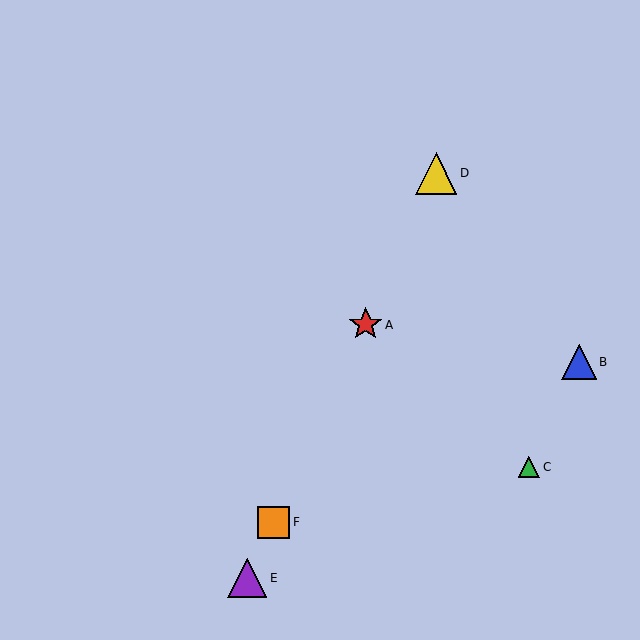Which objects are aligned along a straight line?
Objects A, D, E, F are aligned along a straight line.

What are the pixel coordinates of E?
Object E is at (247, 578).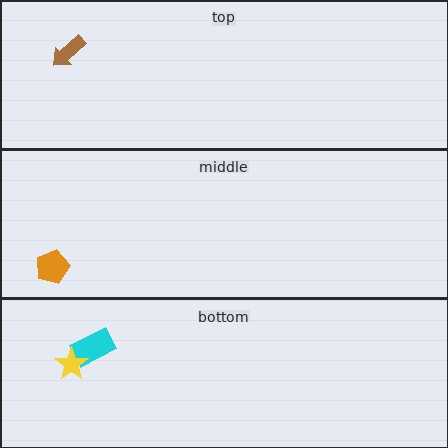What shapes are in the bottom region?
The cyan rectangle, the yellow star.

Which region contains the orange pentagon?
The middle region.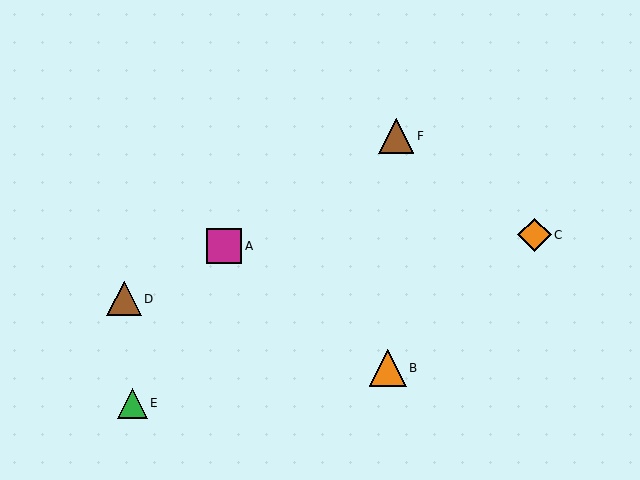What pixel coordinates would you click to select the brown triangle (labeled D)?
Click at (124, 299) to select the brown triangle D.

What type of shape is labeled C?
Shape C is an orange diamond.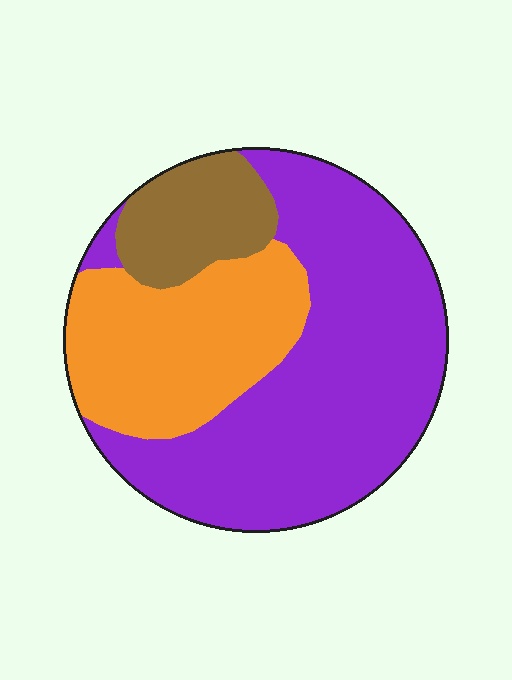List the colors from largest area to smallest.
From largest to smallest: purple, orange, brown.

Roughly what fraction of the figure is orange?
Orange covers about 30% of the figure.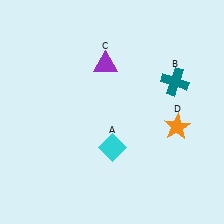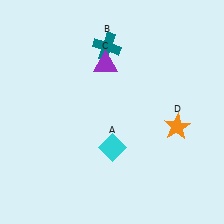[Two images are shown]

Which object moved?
The teal cross (B) moved left.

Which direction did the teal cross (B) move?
The teal cross (B) moved left.